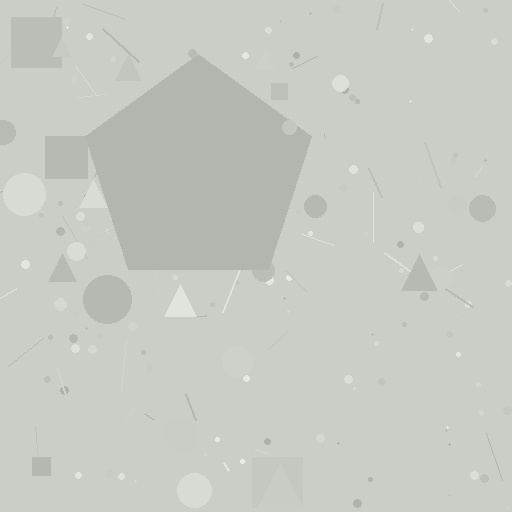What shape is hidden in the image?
A pentagon is hidden in the image.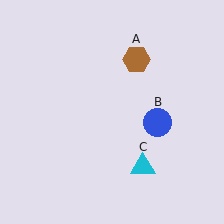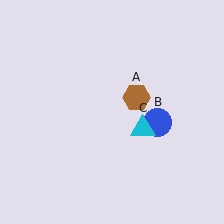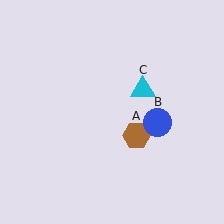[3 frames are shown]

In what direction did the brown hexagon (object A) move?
The brown hexagon (object A) moved down.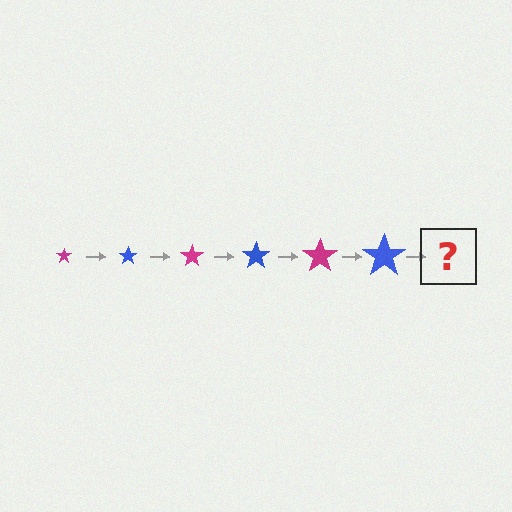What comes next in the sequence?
The next element should be a magenta star, larger than the previous one.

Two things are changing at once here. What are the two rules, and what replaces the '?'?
The two rules are that the star grows larger each step and the color cycles through magenta and blue. The '?' should be a magenta star, larger than the previous one.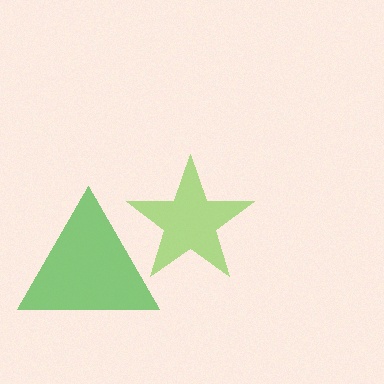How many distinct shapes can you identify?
There are 2 distinct shapes: a green triangle, a lime star.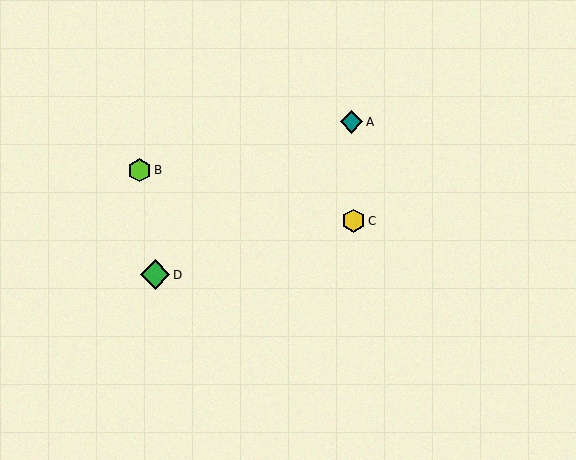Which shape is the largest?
The green diamond (labeled D) is the largest.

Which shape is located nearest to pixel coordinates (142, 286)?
The green diamond (labeled D) at (155, 275) is nearest to that location.